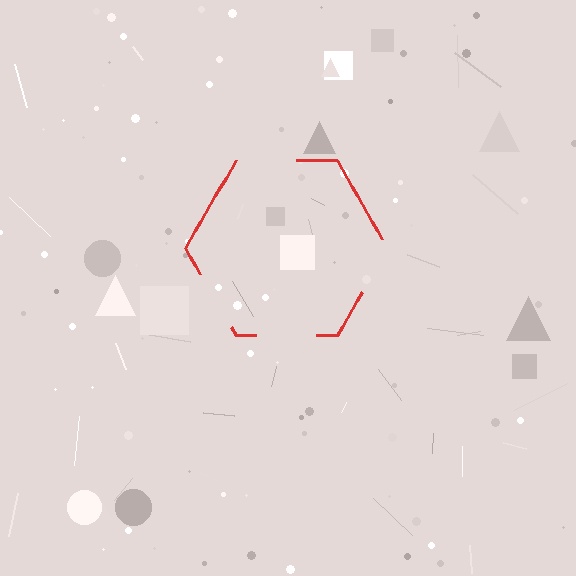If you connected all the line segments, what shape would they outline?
They would outline a hexagon.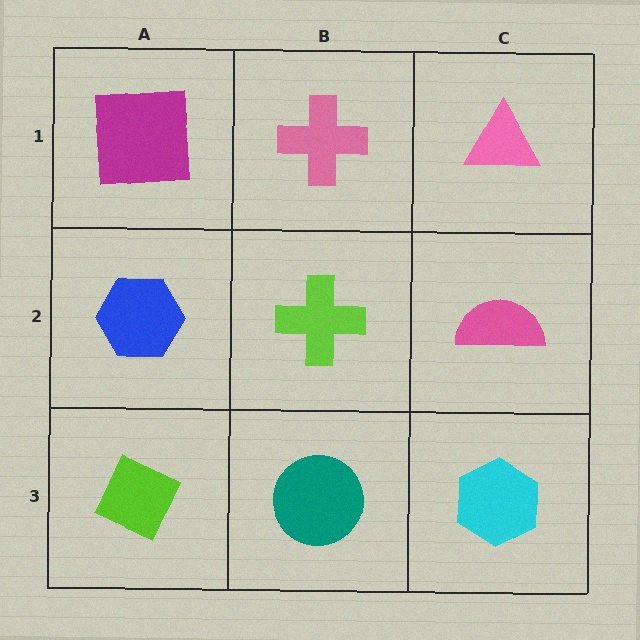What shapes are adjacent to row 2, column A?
A magenta square (row 1, column A), a lime diamond (row 3, column A), a lime cross (row 2, column B).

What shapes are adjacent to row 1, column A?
A blue hexagon (row 2, column A), a pink cross (row 1, column B).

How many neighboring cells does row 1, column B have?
3.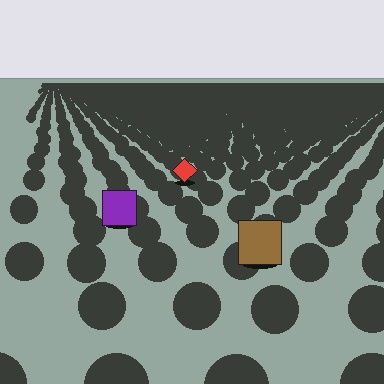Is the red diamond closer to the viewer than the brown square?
No. The brown square is closer — you can tell from the texture gradient: the ground texture is coarser near it.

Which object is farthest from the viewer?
The red diamond is farthest from the viewer. It appears smaller and the ground texture around it is denser.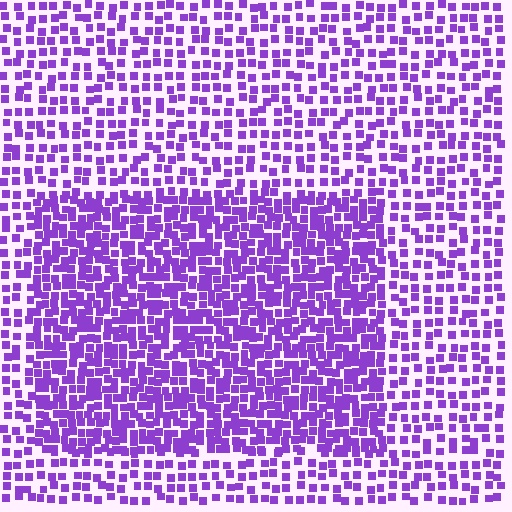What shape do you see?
I see a rectangle.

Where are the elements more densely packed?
The elements are more densely packed inside the rectangle boundary.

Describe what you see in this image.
The image contains small purple elements arranged at two different densities. A rectangle-shaped region is visible where the elements are more densely packed than the surrounding area.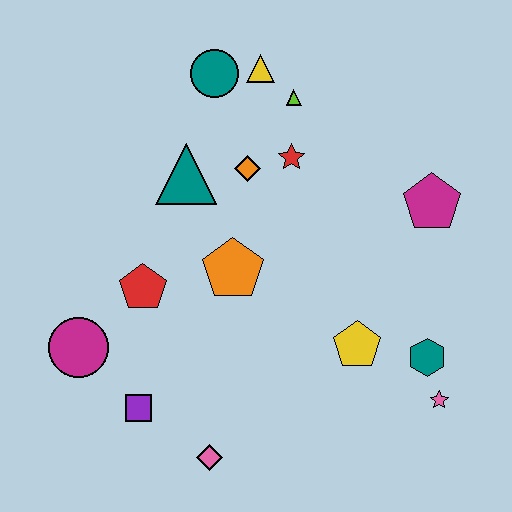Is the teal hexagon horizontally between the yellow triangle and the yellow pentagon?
No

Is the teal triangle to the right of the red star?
No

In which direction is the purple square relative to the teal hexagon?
The purple square is to the left of the teal hexagon.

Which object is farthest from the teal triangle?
The pink star is farthest from the teal triangle.